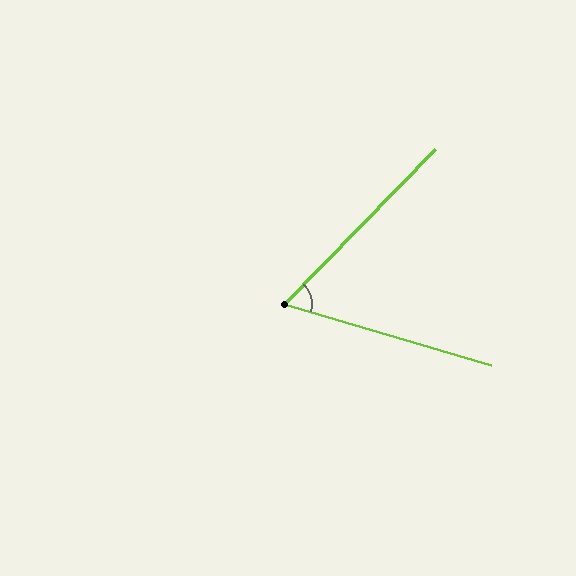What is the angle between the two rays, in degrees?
Approximately 62 degrees.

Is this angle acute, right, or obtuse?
It is acute.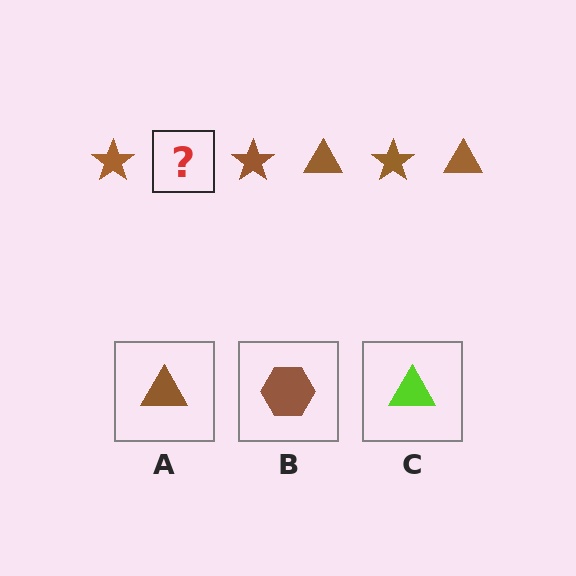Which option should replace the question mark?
Option A.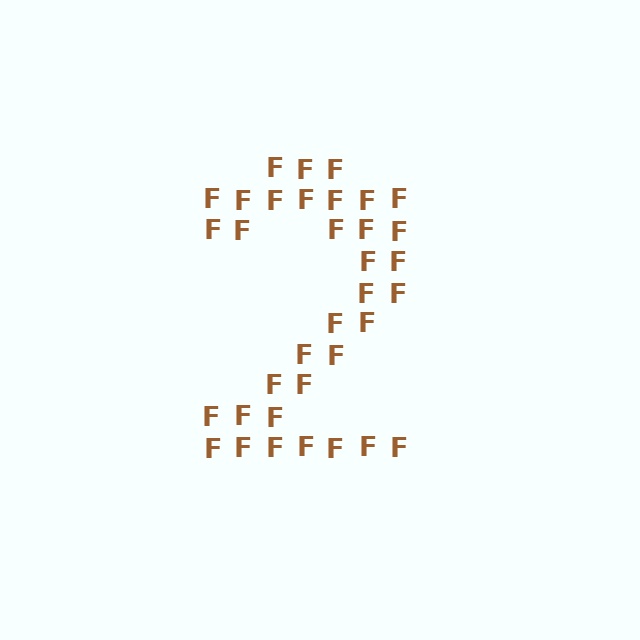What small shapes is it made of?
It is made of small letter F's.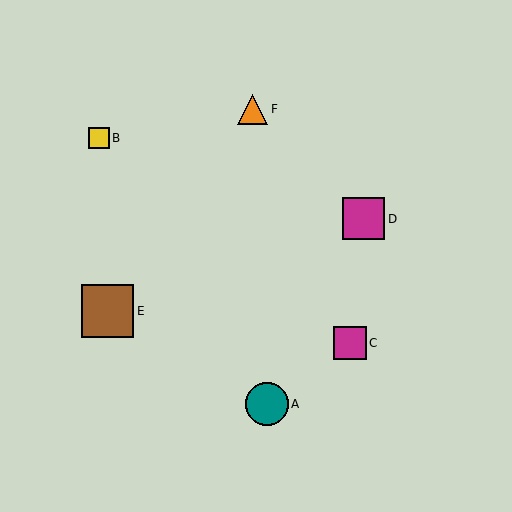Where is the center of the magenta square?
The center of the magenta square is at (363, 219).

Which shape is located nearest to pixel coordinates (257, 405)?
The teal circle (labeled A) at (267, 404) is nearest to that location.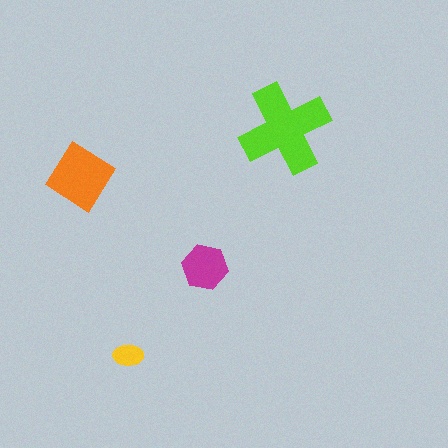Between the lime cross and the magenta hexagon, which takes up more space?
The lime cross.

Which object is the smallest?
The yellow ellipse.